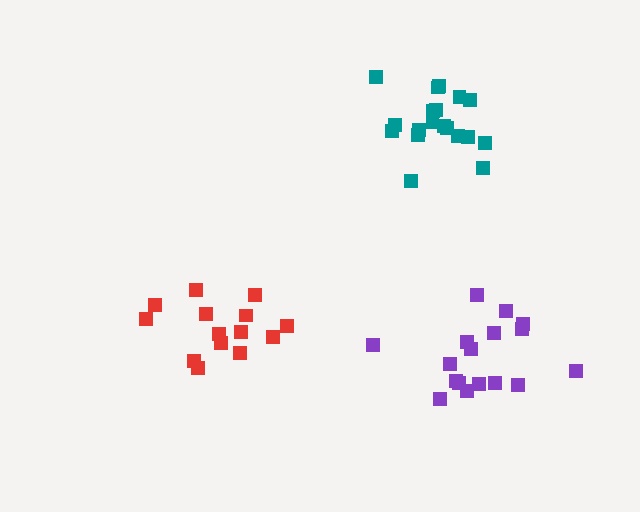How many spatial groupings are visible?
There are 3 spatial groupings.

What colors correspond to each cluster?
The clusters are colored: red, purple, teal.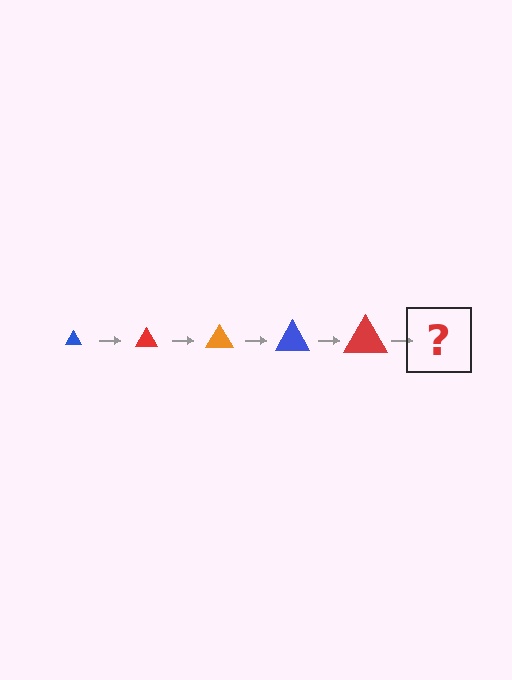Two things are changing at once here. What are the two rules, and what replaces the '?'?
The two rules are that the triangle grows larger each step and the color cycles through blue, red, and orange. The '?' should be an orange triangle, larger than the previous one.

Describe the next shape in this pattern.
It should be an orange triangle, larger than the previous one.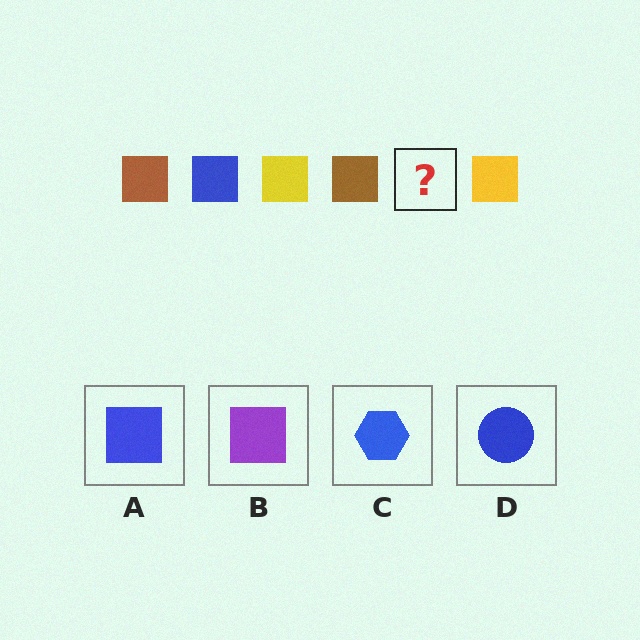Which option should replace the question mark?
Option A.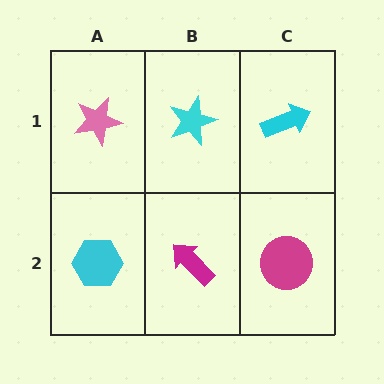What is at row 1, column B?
A cyan star.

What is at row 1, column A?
A pink star.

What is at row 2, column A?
A cyan hexagon.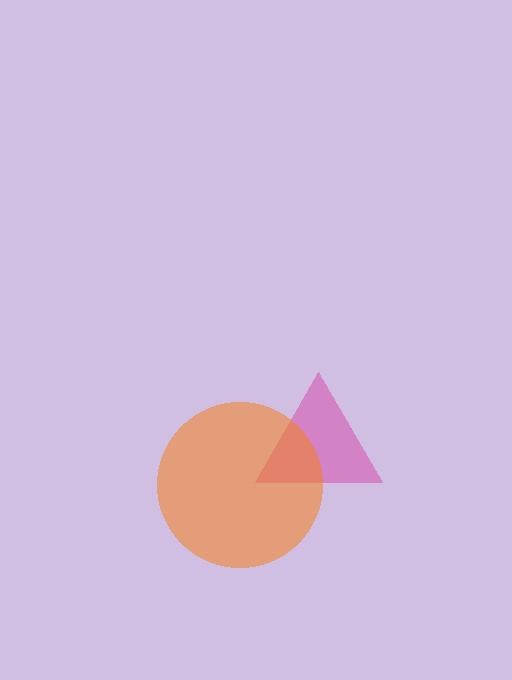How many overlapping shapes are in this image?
There are 2 overlapping shapes in the image.